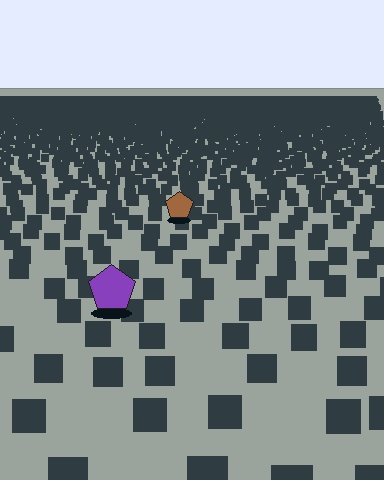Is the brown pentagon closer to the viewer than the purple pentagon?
No. The purple pentagon is closer — you can tell from the texture gradient: the ground texture is coarser near it.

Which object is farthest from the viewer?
The brown pentagon is farthest from the viewer. It appears smaller and the ground texture around it is denser.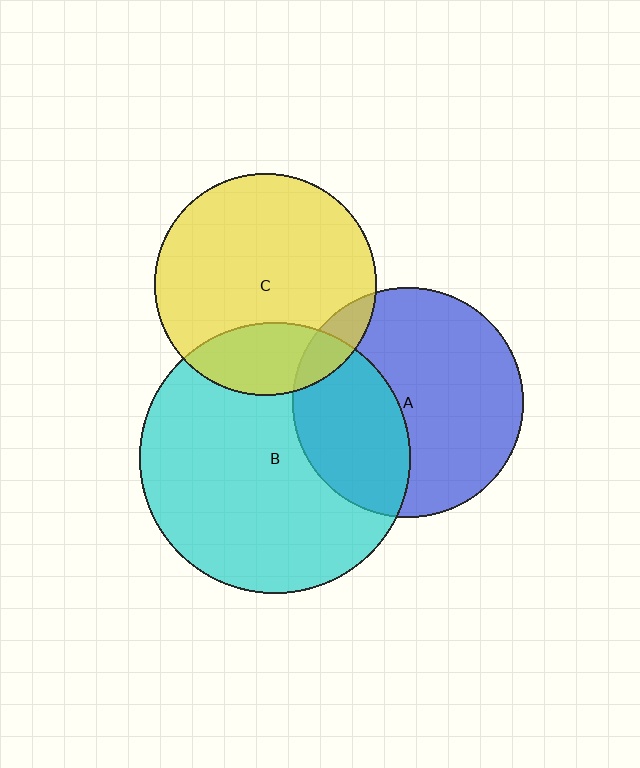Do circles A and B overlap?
Yes.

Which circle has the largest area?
Circle B (cyan).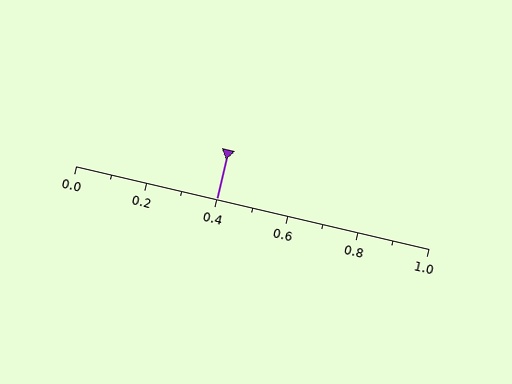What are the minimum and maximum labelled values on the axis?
The axis runs from 0.0 to 1.0.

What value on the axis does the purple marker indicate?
The marker indicates approximately 0.4.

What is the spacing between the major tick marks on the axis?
The major ticks are spaced 0.2 apart.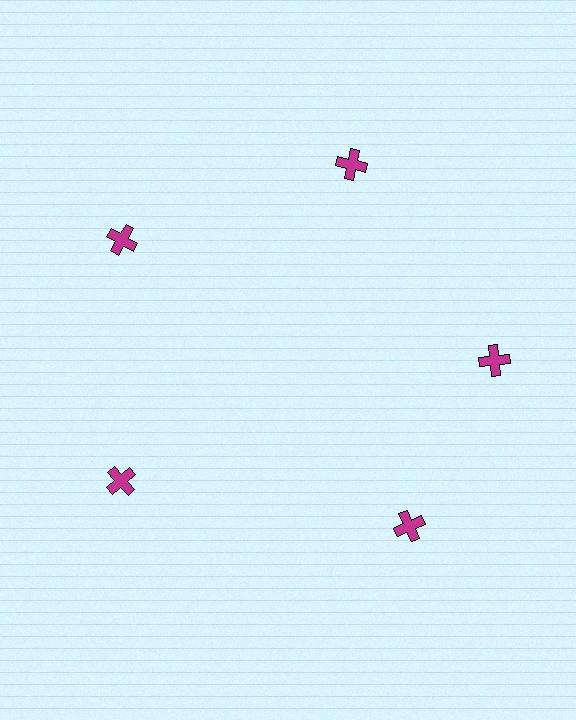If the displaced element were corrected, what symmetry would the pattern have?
It would have 5-fold rotational symmetry — the pattern would map onto itself every 72 degrees.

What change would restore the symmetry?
The symmetry would be restored by rotating it back into even spacing with its neighbors so that all 5 crosses sit at equal angles and equal distance from the center.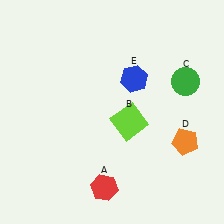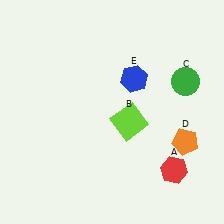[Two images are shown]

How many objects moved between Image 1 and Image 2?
1 object moved between the two images.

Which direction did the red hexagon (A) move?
The red hexagon (A) moved right.